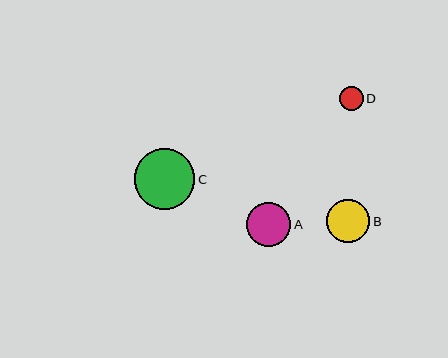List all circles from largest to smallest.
From largest to smallest: C, B, A, D.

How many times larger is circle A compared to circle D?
Circle A is approximately 1.8 times the size of circle D.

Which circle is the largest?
Circle C is the largest with a size of approximately 61 pixels.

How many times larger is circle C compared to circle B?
Circle C is approximately 1.4 times the size of circle B.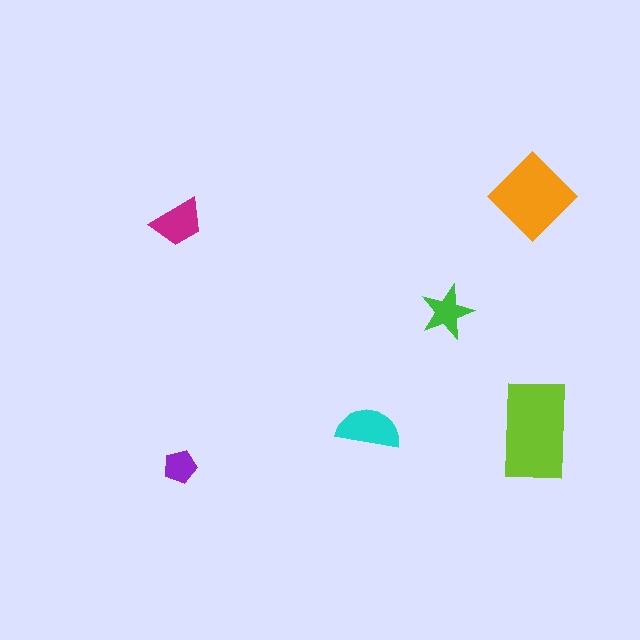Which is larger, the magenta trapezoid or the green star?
The magenta trapezoid.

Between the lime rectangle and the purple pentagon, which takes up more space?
The lime rectangle.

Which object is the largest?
The lime rectangle.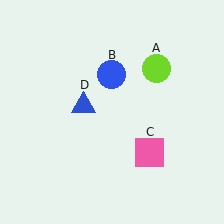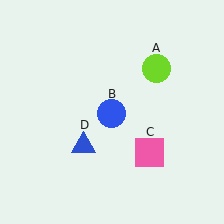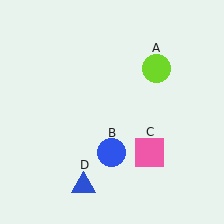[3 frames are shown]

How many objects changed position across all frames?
2 objects changed position: blue circle (object B), blue triangle (object D).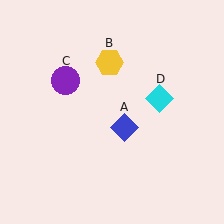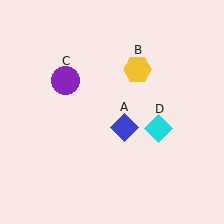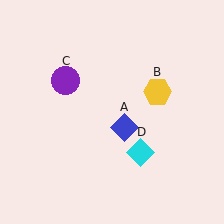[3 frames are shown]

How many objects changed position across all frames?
2 objects changed position: yellow hexagon (object B), cyan diamond (object D).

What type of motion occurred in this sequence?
The yellow hexagon (object B), cyan diamond (object D) rotated clockwise around the center of the scene.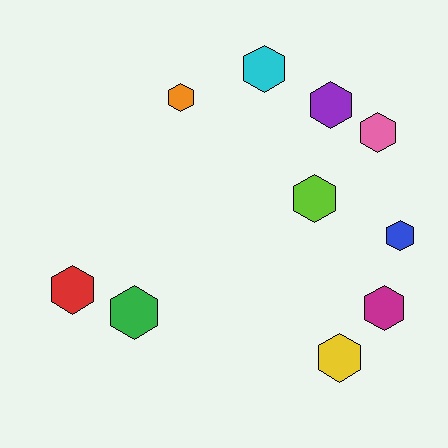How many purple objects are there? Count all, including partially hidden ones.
There is 1 purple object.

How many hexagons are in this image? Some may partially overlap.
There are 10 hexagons.